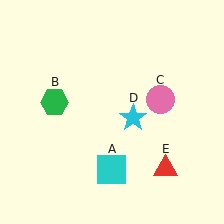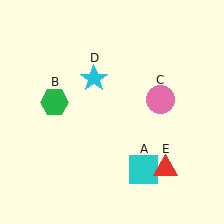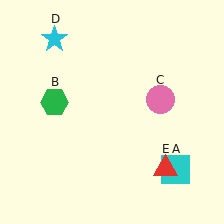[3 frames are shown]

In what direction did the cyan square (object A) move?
The cyan square (object A) moved right.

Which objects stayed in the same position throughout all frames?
Green hexagon (object B) and pink circle (object C) and red triangle (object E) remained stationary.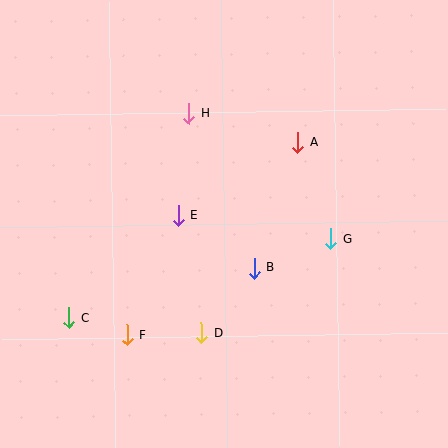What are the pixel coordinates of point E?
Point E is at (178, 216).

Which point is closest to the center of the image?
Point E at (178, 216) is closest to the center.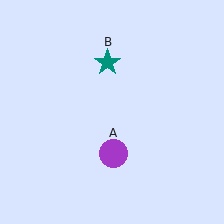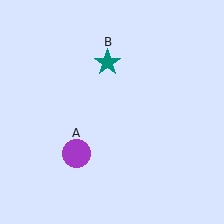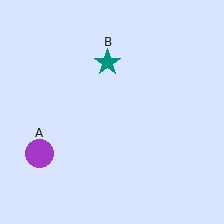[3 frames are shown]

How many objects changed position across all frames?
1 object changed position: purple circle (object A).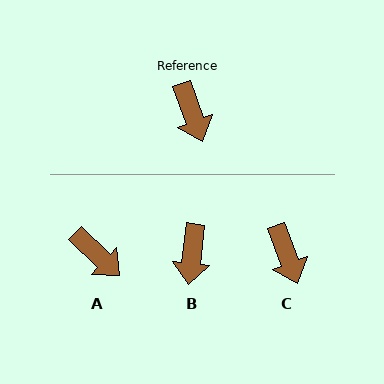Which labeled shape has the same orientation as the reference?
C.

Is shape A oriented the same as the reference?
No, it is off by about 26 degrees.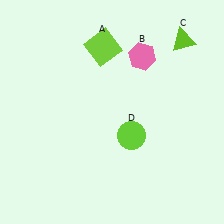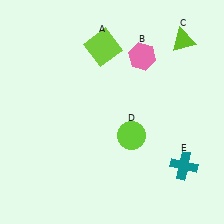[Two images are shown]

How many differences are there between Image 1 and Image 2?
There is 1 difference between the two images.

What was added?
A teal cross (E) was added in Image 2.